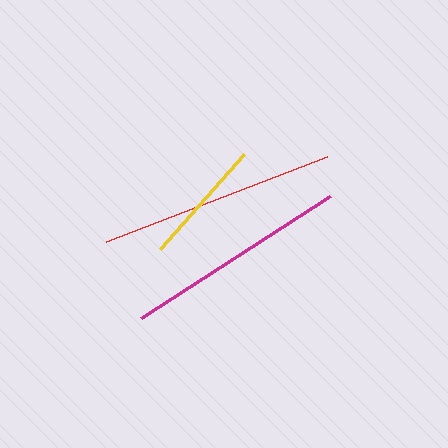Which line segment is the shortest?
The yellow line is the shortest at approximately 127 pixels.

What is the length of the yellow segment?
The yellow segment is approximately 127 pixels long.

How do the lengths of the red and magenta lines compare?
The red and magenta lines are approximately the same length.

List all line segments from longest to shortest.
From longest to shortest: red, magenta, yellow.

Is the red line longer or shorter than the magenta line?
The red line is longer than the magenta line.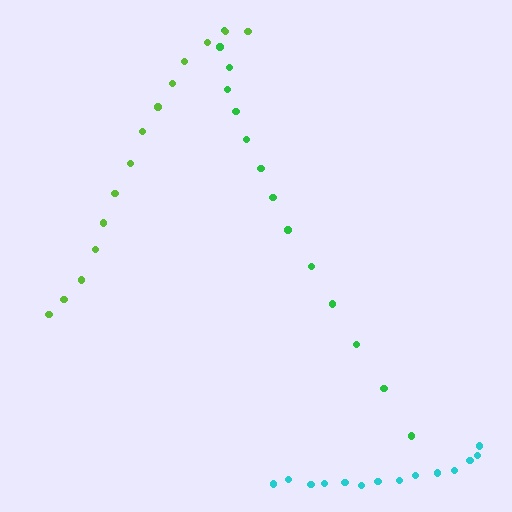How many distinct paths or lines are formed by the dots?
There are 3 distinct paths.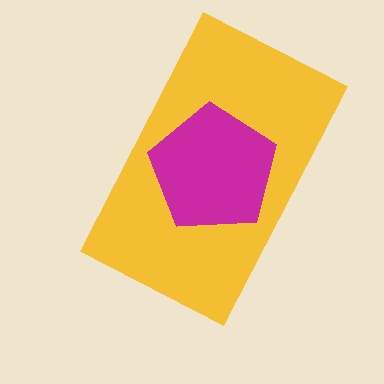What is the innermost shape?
The magenta pentagon.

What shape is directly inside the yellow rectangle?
The magenta pentagon.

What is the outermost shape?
The yellow rectangle.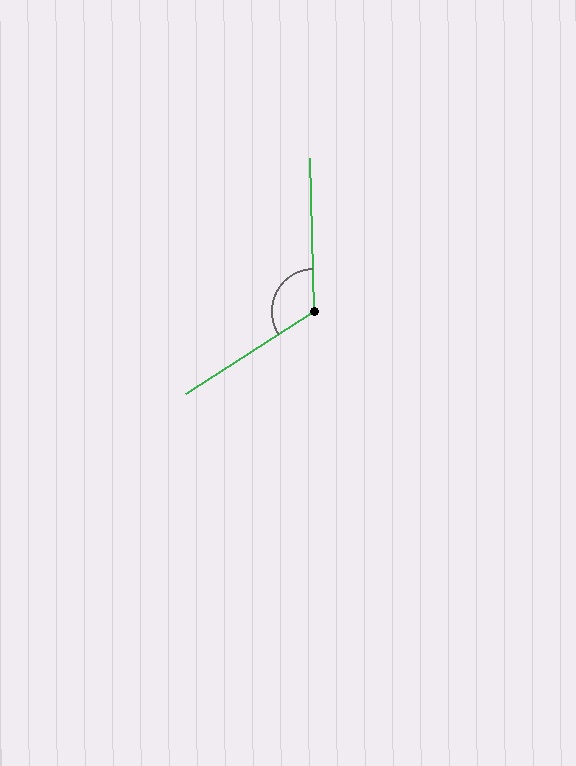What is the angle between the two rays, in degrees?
Approximately 122 degrees.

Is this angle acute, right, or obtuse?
It is obtuse.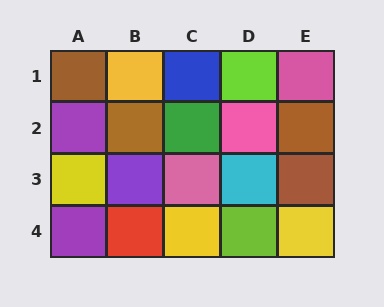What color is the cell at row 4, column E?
Yellow.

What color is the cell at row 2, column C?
Green.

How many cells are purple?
3 cells are purple.